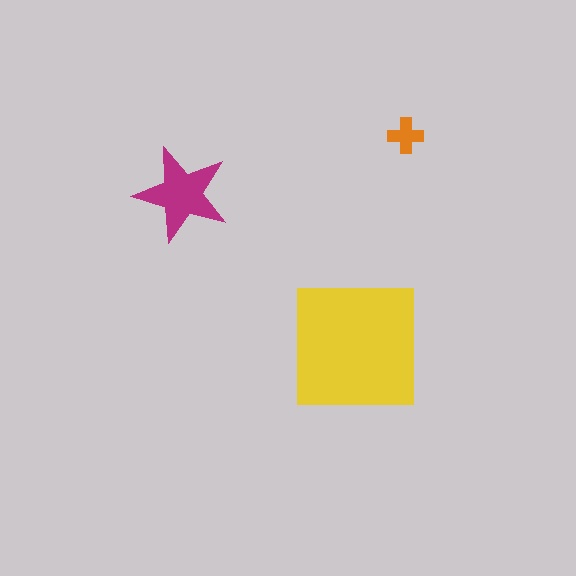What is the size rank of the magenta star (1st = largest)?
2nd.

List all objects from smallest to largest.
The orange cross, the magenta star, the yellow square.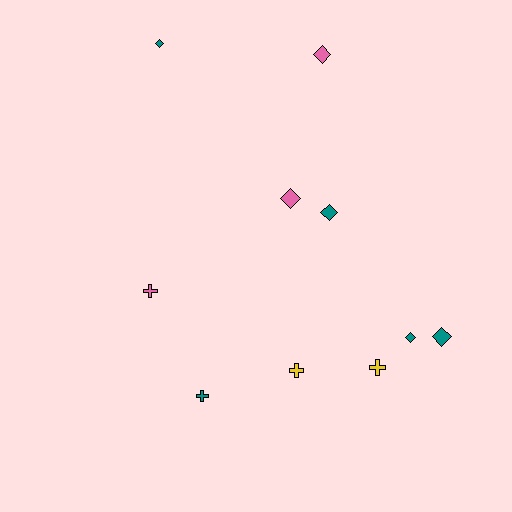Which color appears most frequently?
Teal, with 5 objects.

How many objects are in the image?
There are 10 objects.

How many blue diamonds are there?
There are no blue diamonds.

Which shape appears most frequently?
Diamond, with 6 objects.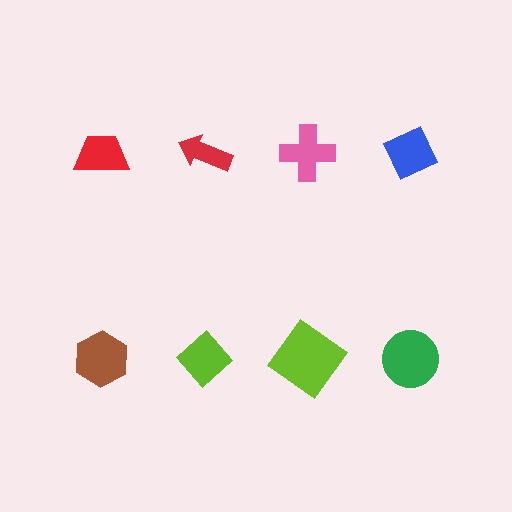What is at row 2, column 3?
A lime diamond.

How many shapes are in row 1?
4 shapes.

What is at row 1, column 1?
A red trapezoid.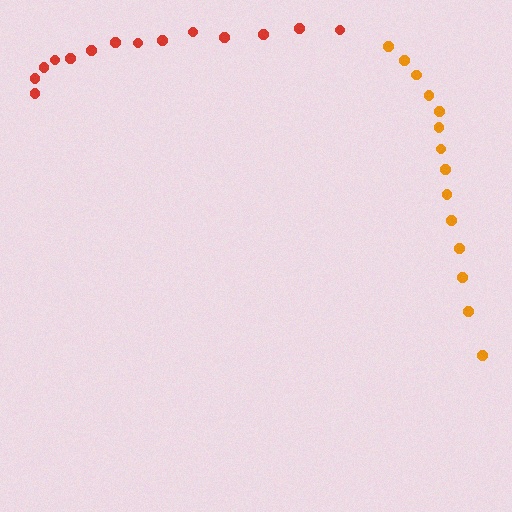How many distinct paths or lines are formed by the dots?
There are 2 distinct paths.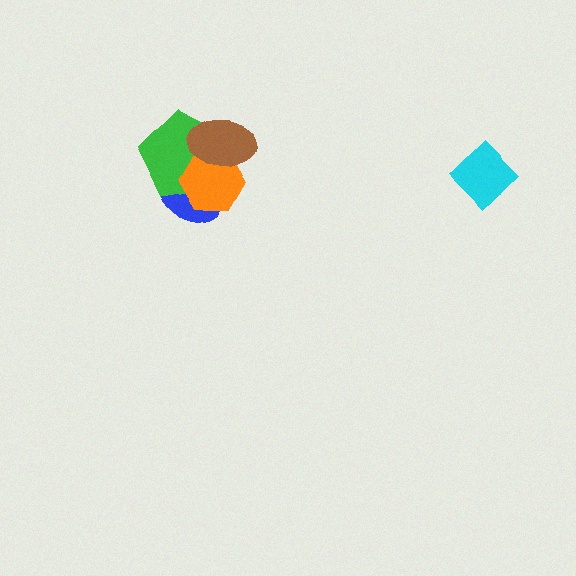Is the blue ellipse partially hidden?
Yes, it is partially covered by another shape.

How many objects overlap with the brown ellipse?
2 objects overlap with the brown ellipse.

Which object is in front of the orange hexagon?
The brown ellipse is in front of the orange hexagon.